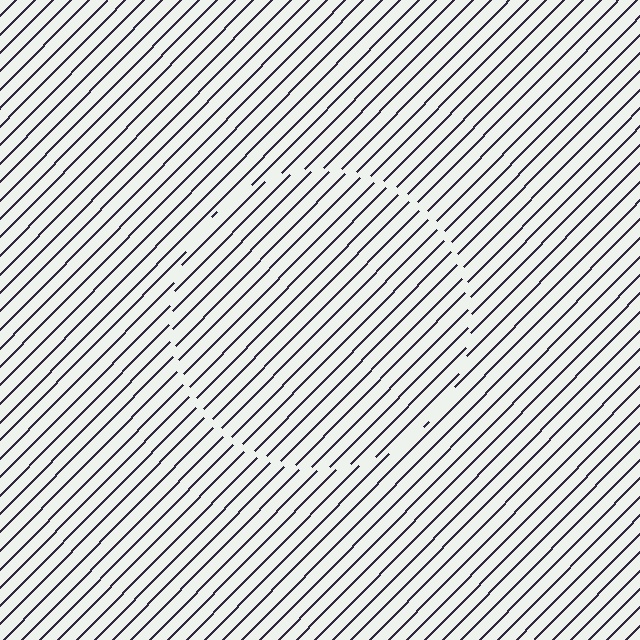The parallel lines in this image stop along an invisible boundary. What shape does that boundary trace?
An illusory circle. The interior of the shape contains the same grating, shifted by half a period — the contour is defined by the phase discontinuity where line-ends from the inner and outer gratings abut.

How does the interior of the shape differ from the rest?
The interior of the shape contains the same grating, shifted by half a period — the contour is defined by the phase discontinuity where line-ends from the inner and outer gratings abut.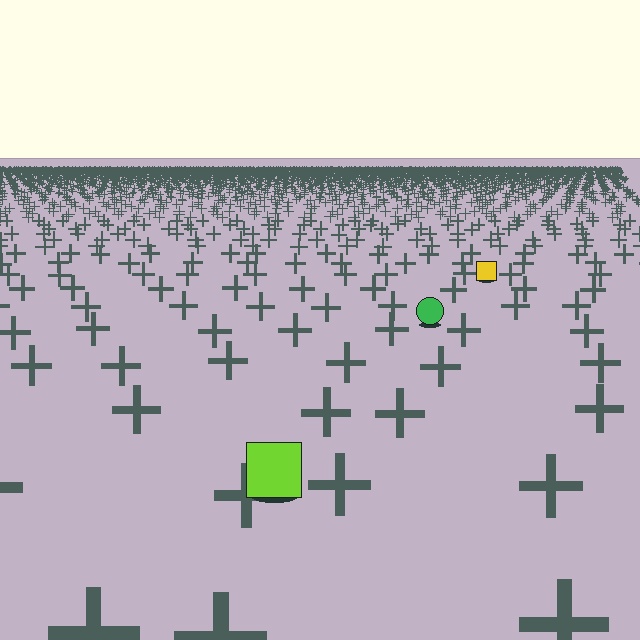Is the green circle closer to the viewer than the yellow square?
Yes. The green circle is closer — you can tell from the texture gradient: the ground texture is coarser near it.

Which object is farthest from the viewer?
The yellow square is farthest from the viewer. It appears smaller and the ground texture around it is denser.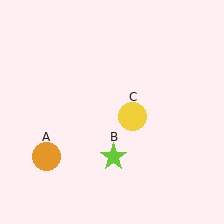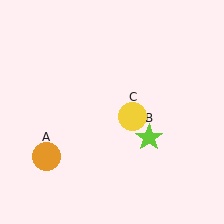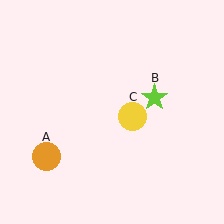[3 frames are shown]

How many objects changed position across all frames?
1 object changed position: lime star (object B).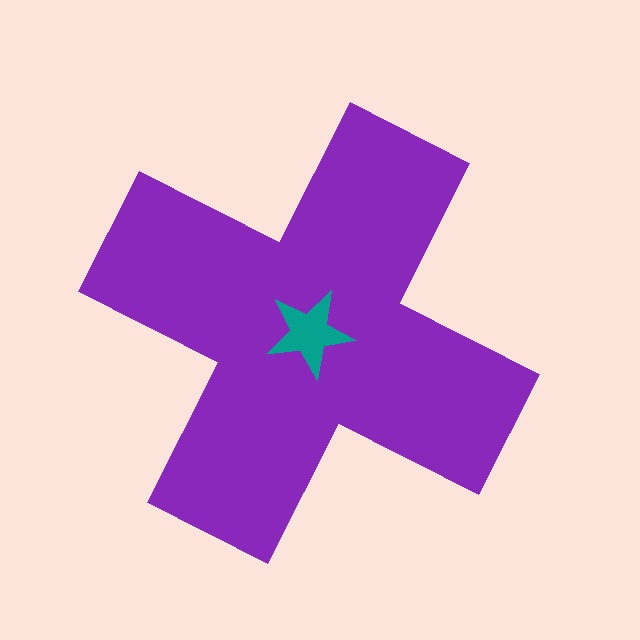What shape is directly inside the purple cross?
The teal star.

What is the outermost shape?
The purple cross.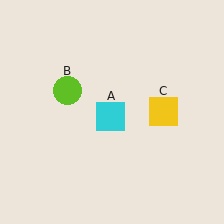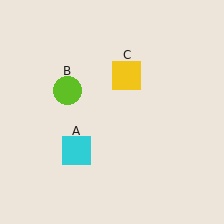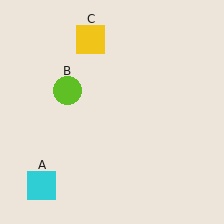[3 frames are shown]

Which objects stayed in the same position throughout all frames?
Lime circle (object B) remained stationary.